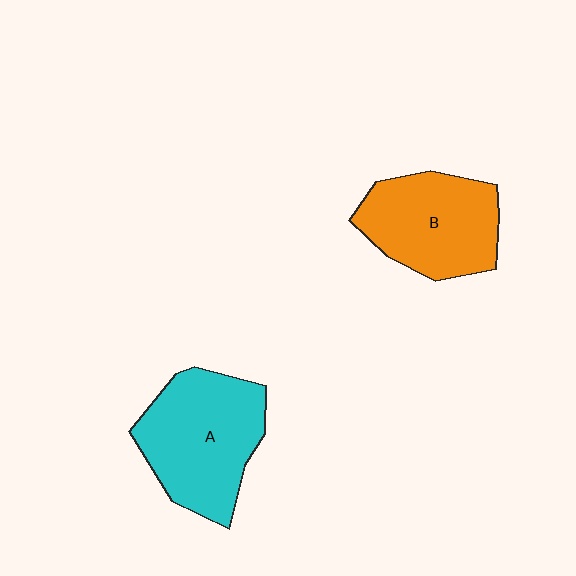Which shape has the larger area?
Shape A (cyan).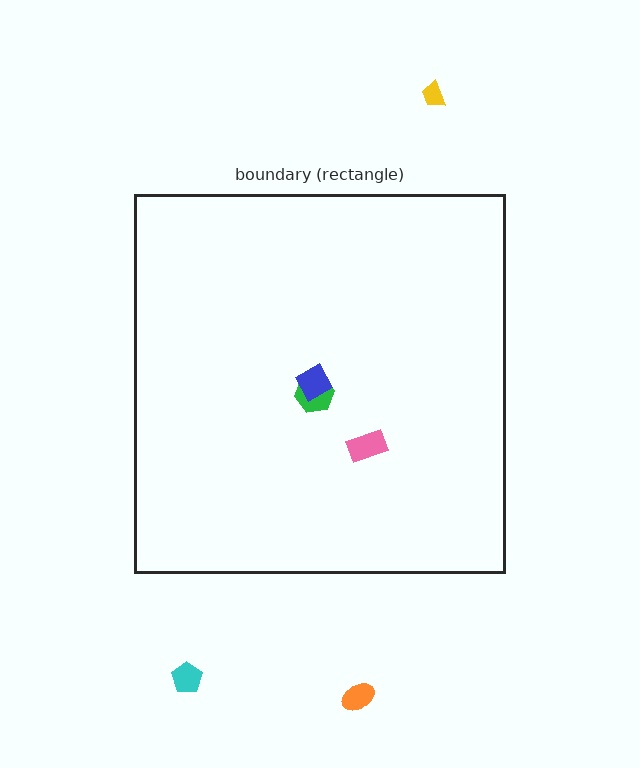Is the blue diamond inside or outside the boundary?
Inside.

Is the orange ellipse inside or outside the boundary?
Outside.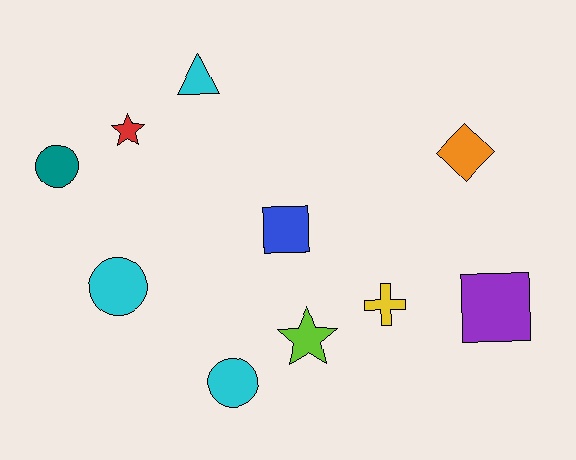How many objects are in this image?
There are 10 objects.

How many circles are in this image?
There are 3 circles.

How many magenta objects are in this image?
There are no magenta objects.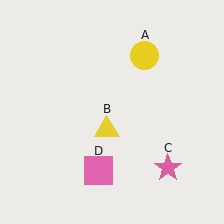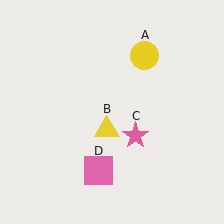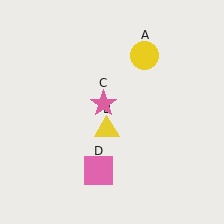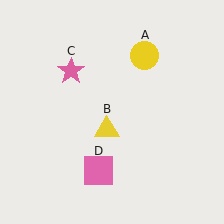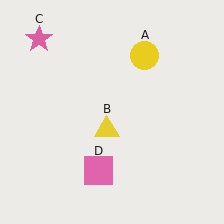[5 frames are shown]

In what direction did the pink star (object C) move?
The pink star (object C) moved up and to the left.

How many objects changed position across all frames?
1 object changed position: pink star (object C).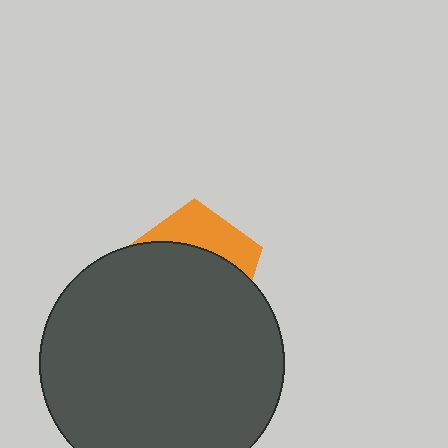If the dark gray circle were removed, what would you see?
You would see the complete orange pentagon.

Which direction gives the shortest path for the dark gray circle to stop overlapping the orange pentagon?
Moving down gives the shortest separation.